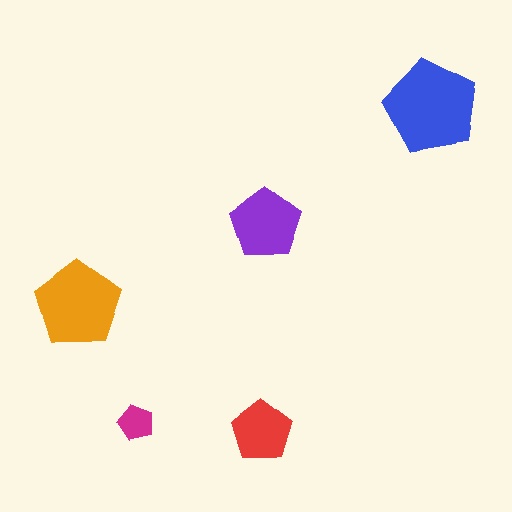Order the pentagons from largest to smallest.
the blue one, the orange one, the purple one, the red one, the magenta one.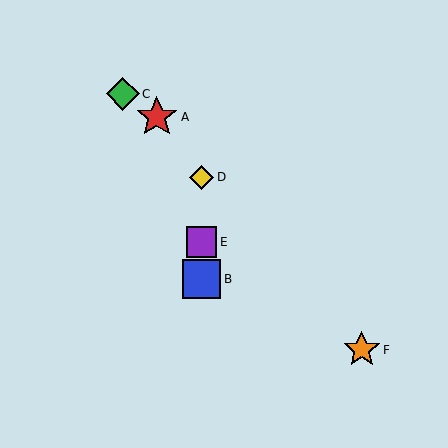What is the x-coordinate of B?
Object B is at x≈202.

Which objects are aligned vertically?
Objects B, D, E are aligned vertically.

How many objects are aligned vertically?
3 objects (B, D, E) are aligned vertically.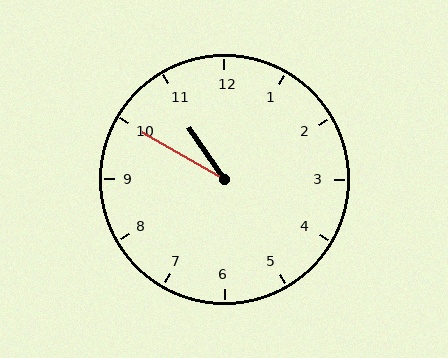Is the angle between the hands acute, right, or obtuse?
It is acute.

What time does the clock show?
10:50.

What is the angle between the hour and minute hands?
Approximately 25 degrees.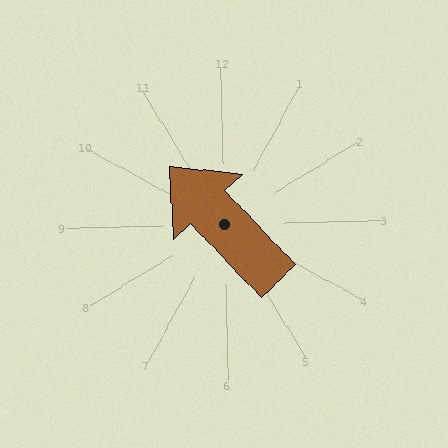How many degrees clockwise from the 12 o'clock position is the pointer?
Approximately 318 degrees.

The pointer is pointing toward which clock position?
Roughly 11 o'clock.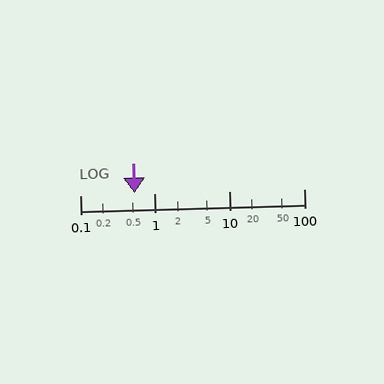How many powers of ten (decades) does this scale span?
The scale spans 3 decades, from 0.1 to 100.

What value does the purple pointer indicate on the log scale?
The pointer indicates approximately 0.54.